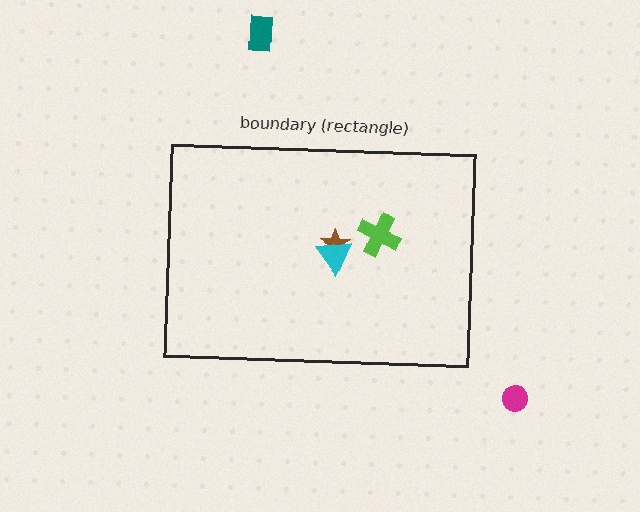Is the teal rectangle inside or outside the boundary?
Outside.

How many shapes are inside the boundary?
3 inside, 2 outside.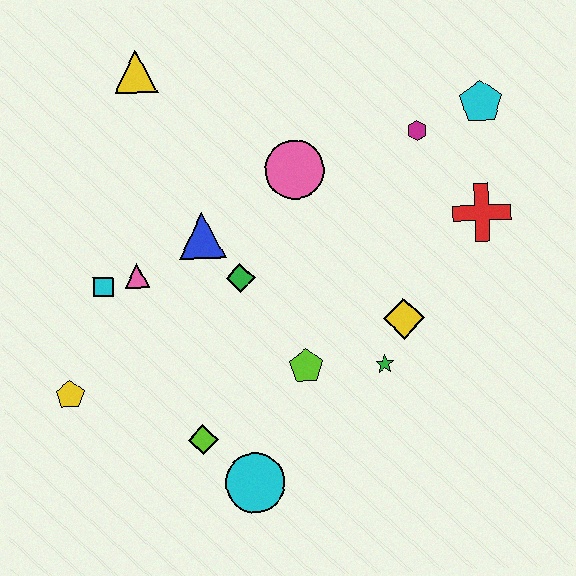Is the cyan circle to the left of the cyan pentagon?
Yes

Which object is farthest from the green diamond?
The cyan pentagon is farthest from the green diamond.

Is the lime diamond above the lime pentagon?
No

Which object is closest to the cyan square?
The pink triangle is closest to the cyan square.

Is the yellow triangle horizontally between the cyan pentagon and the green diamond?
No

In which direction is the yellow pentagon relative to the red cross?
The yellow pentagon is to the left of the red cross.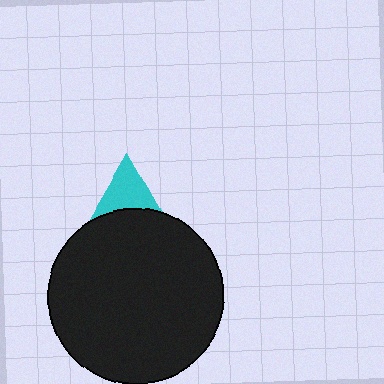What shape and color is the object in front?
The object in front is a black circle.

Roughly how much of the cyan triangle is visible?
About half of it is visible (roughly 51%).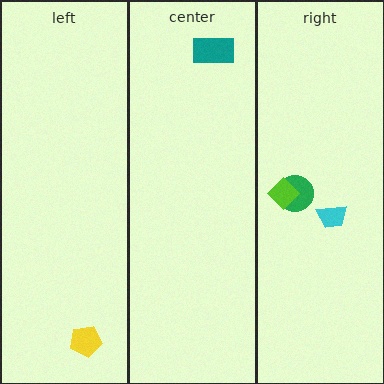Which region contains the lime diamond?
The right region.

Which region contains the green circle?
The right region.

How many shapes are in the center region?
1.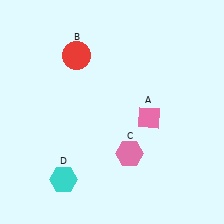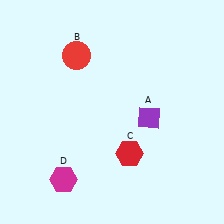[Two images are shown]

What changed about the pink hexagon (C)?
In Image 1, C is pink. In Image 2, it changed to red.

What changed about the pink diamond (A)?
In Image 1, A is pink. In Image 2, it changed to purple.